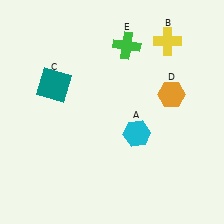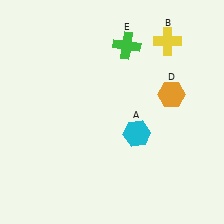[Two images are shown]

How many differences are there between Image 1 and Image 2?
There is 1 difference between the two images.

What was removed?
The teal square (C) was removed in Image 2.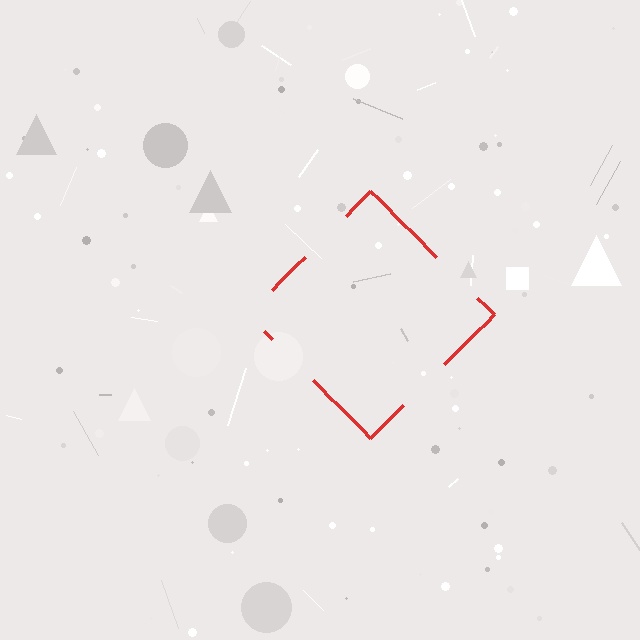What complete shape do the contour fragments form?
The contour fragments form a diamond.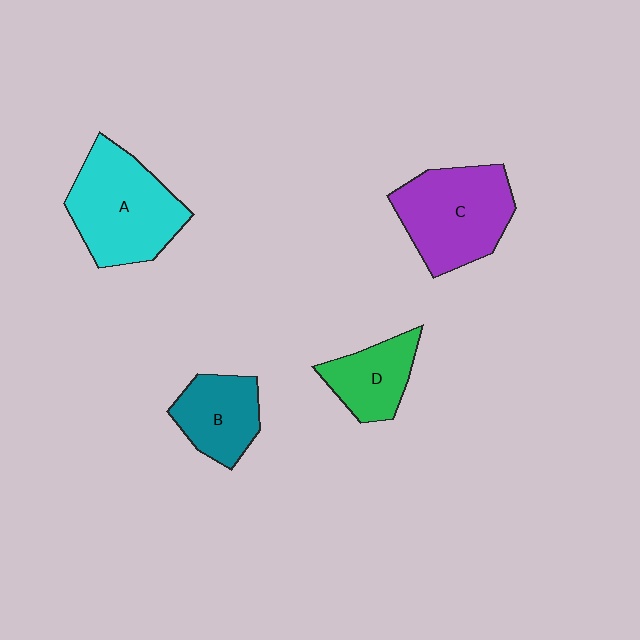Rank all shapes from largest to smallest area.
From largest to smallest: A (cyan), C (purple), B (teal), D (green).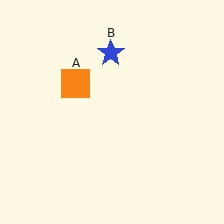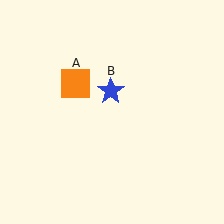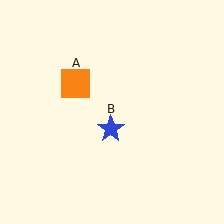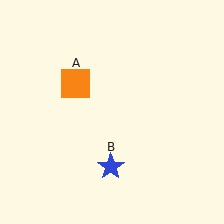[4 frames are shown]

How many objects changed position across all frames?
1 object changed position: blue star (object B).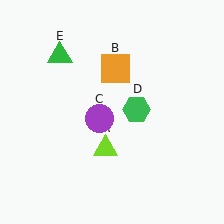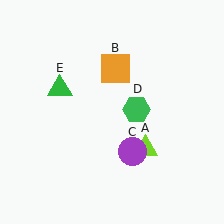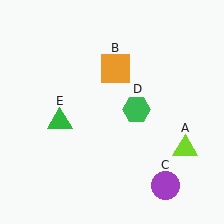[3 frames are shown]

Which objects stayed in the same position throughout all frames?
Orange square (object B) and green hexagon (object D) remained stationary.